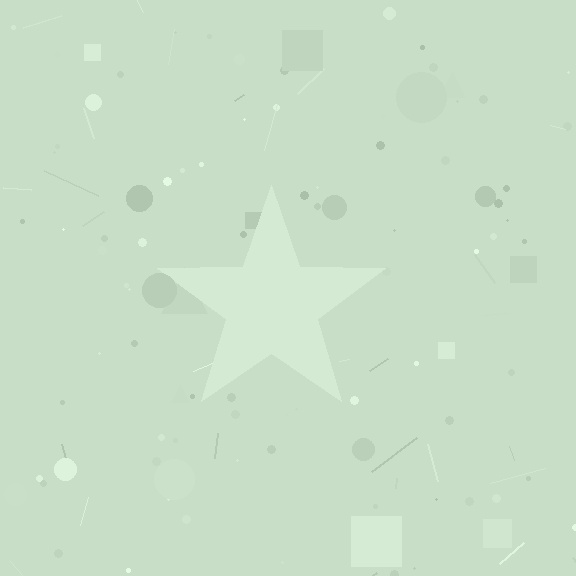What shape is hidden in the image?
A star is hidden in the image.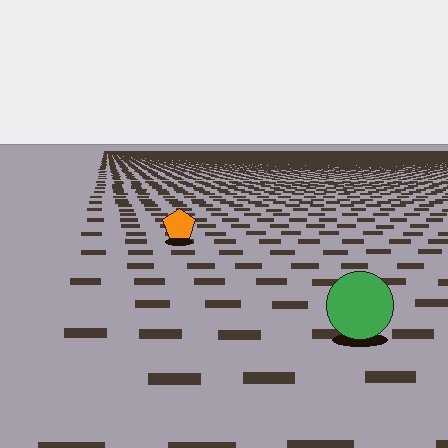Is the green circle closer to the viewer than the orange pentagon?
Yes. The green circle is closer — you can tell from the texture gradient: the ground texture is coarser near it.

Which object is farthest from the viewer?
The orange pentagon is farthest from the viewer. It appears smaller and the ground texture around it is denser.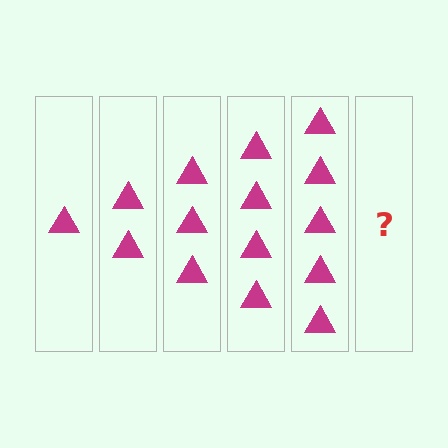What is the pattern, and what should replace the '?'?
The pattern is that each step adds one more triangle. The '?' should be 6 triangles.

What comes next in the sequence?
The next element should be 6 triangles.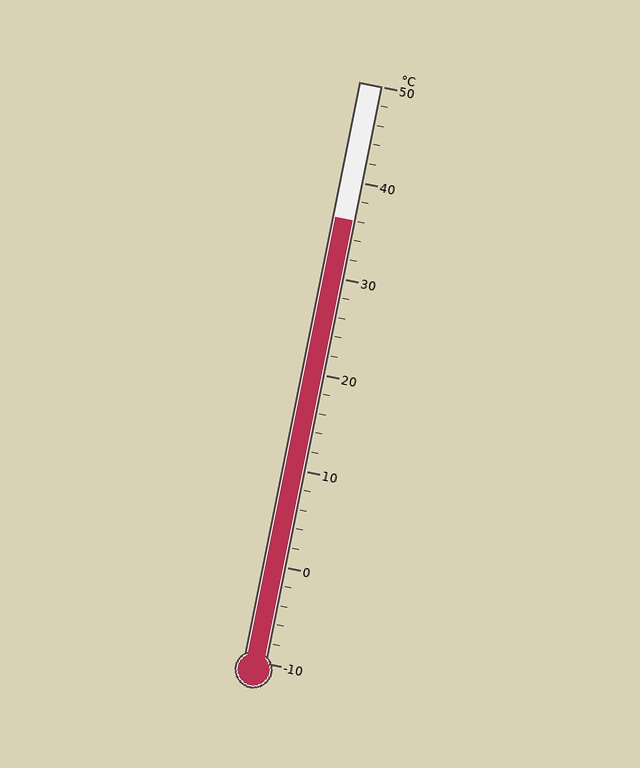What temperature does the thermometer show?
The thermometer shows approximately 36°C.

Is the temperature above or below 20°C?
The temperature is above 20°C.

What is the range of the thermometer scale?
The thermometer scale ranges from -10°C to 50°C.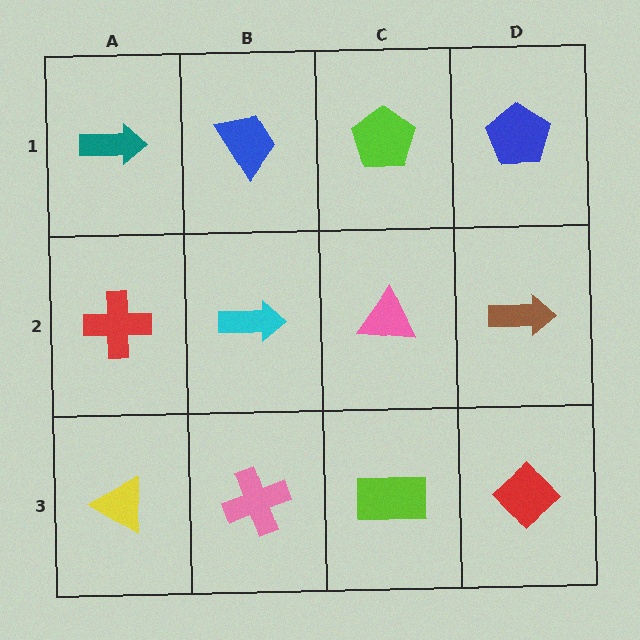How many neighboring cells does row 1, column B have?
3.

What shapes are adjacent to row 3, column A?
A red cross (row 2, column A), a pink cross (row 3, column B).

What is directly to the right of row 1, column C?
A blue pentagon.